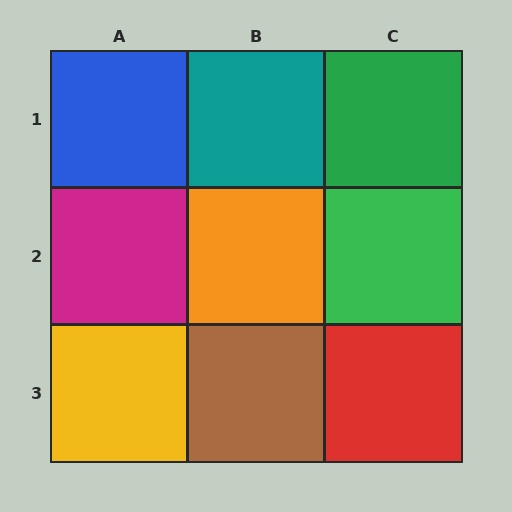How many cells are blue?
1 cell is blue.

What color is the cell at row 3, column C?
Red.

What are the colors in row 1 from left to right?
Blue, teal, green.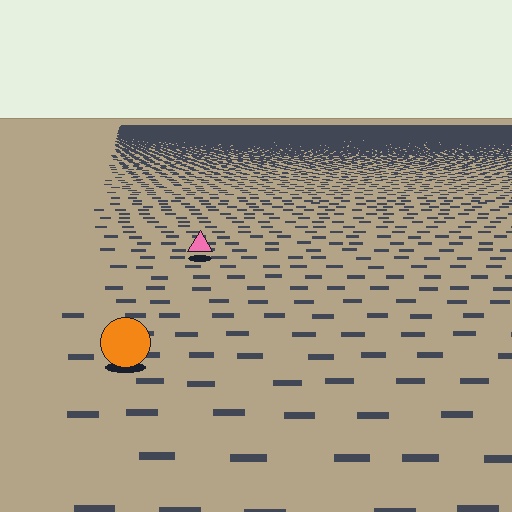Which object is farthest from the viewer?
The pink triangle is farthest from the viewer. It appears smaller and the ground texture around it is denser.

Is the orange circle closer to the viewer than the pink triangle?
Yes. The orange circle is closer — you can tell from the texture gradient: the ground texture is coarser near it.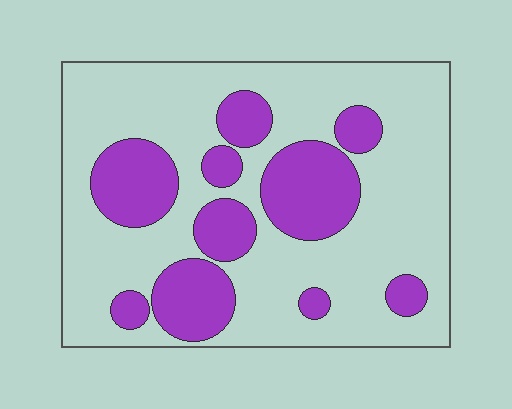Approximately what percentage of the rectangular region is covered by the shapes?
Approximately 30%.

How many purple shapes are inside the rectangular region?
10.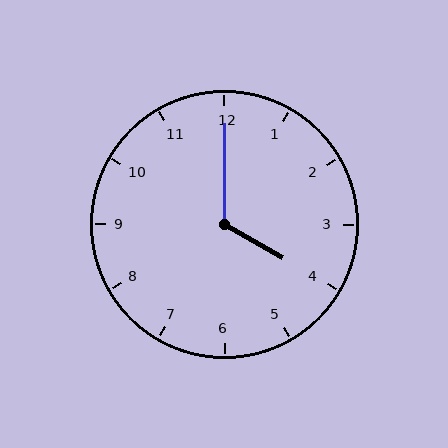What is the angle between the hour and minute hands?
Approximately 120 degrees.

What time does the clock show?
4:00.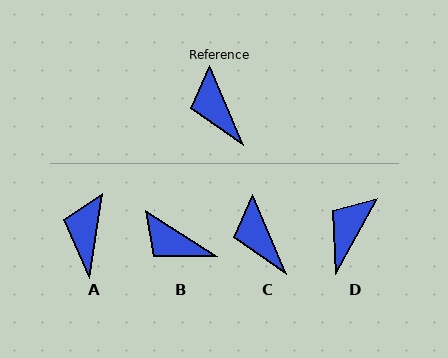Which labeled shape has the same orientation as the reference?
C.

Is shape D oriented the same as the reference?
No, it is off by about 52 degrees.